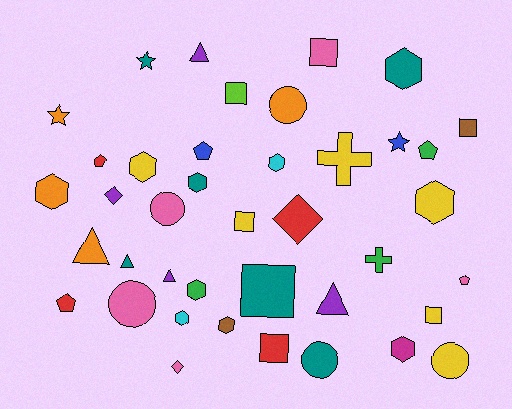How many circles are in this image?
There are 5 circles.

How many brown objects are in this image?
There are 2 brown objects.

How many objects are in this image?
There are 40 objects.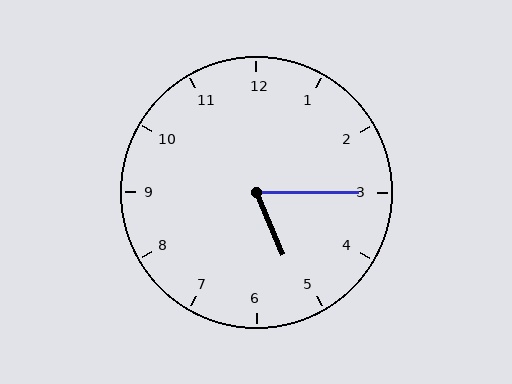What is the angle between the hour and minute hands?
Approximately 68 degrees.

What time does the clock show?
5:15.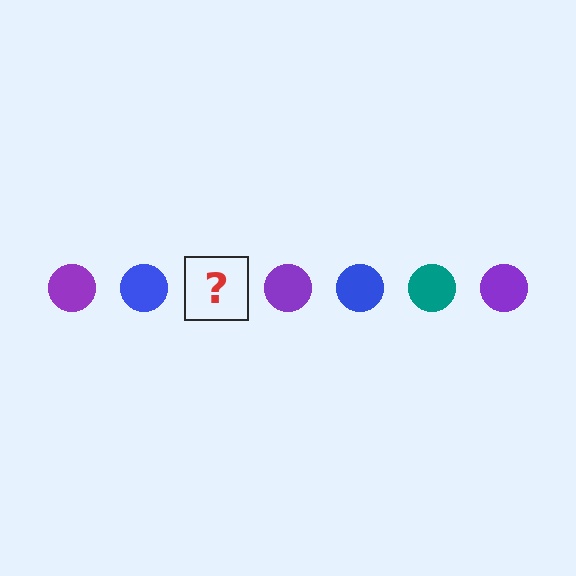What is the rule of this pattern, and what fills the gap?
The rule is that the pattern cycles through purple, blue, teal circles. The gap should be filled with a teal circle.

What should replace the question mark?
The question mark should be replaced with a teal circle.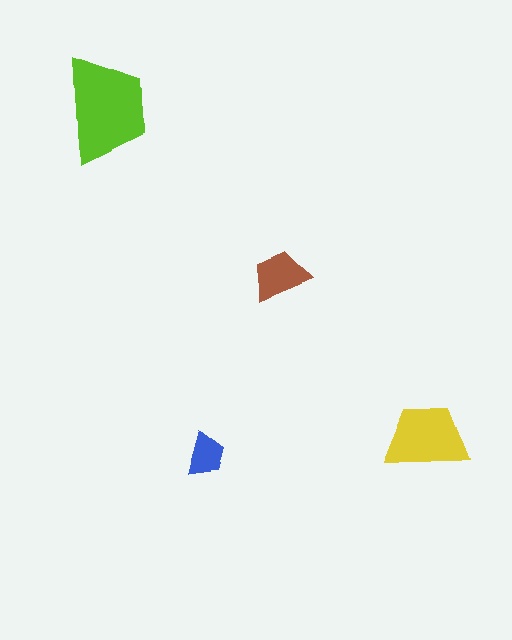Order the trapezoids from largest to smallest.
the lime one, the yellow one, the brown one, the blue one.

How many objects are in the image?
There are 4 objects in the image.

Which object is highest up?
The lime trapezoid is topmost.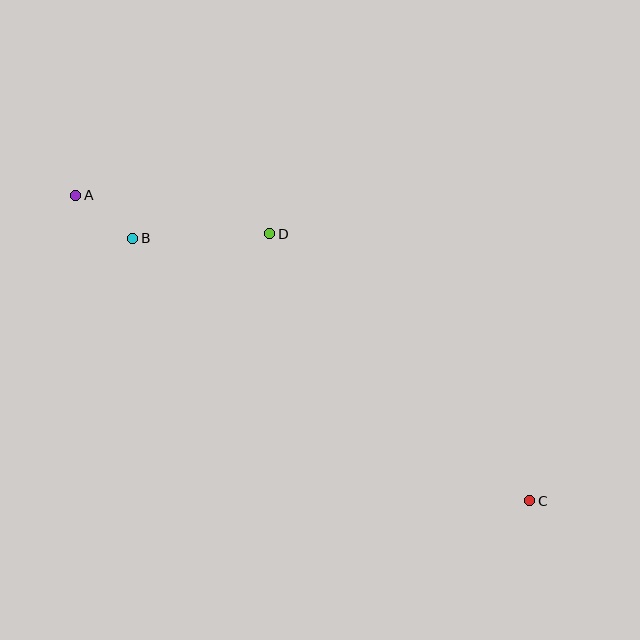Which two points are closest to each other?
Points A and B are closest to each other.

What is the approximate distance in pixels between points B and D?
The distance between B and D is approximately 137 pixels.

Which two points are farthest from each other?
Points A and C are farthest from each other.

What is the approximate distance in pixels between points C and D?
The distance between C and D is approximately 373 pixels.